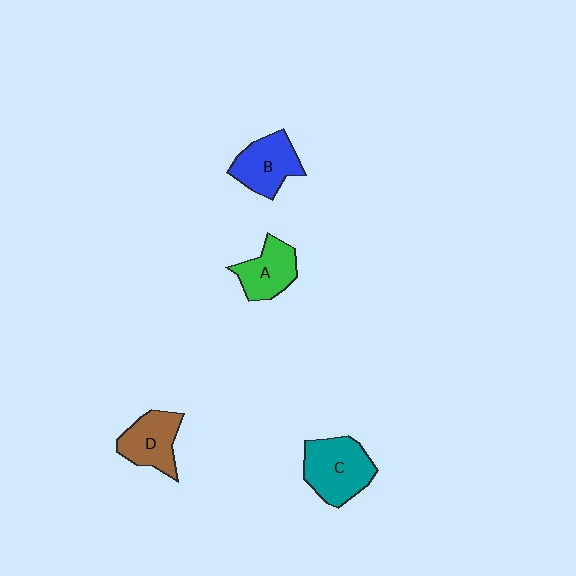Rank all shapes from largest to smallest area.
From largest to smallest: C (teal), B (blue), D (brown), A (green).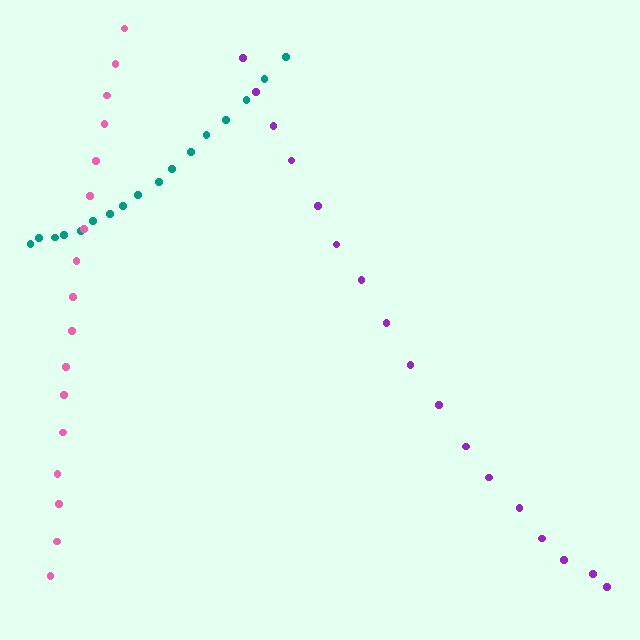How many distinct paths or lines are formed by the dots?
There are 3 distinct paths.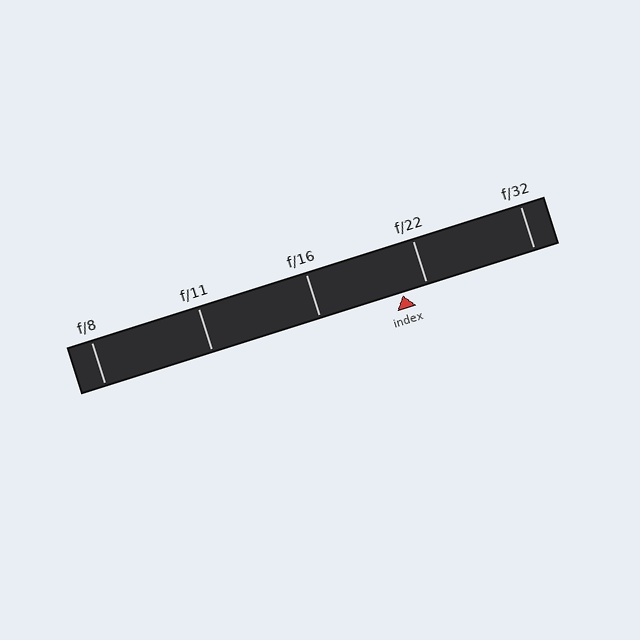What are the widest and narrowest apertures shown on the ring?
The widest aperture shown is f/8 and the narrowest is f/32.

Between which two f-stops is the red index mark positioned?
The index mark is between f/16 and f/22.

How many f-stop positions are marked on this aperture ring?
There are 5 f-stop positions marked.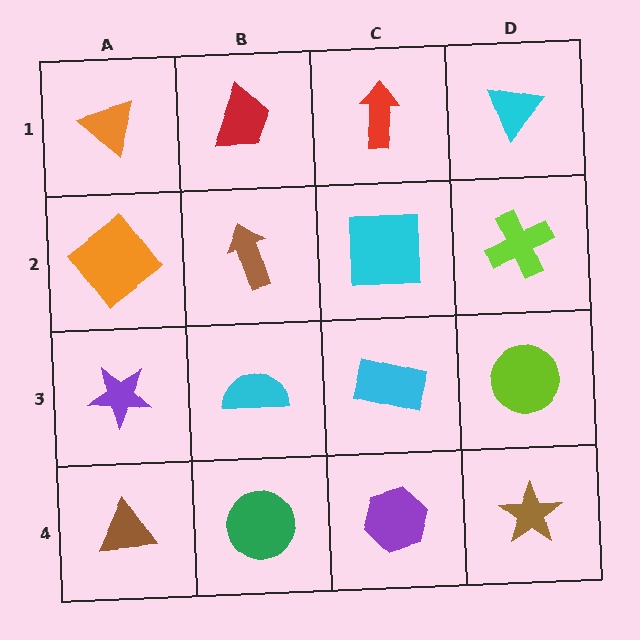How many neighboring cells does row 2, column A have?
3.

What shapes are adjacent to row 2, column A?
An orange triangle (row 1, column A), a purple star (row 3, column A), a brown arrow (row 2, column B).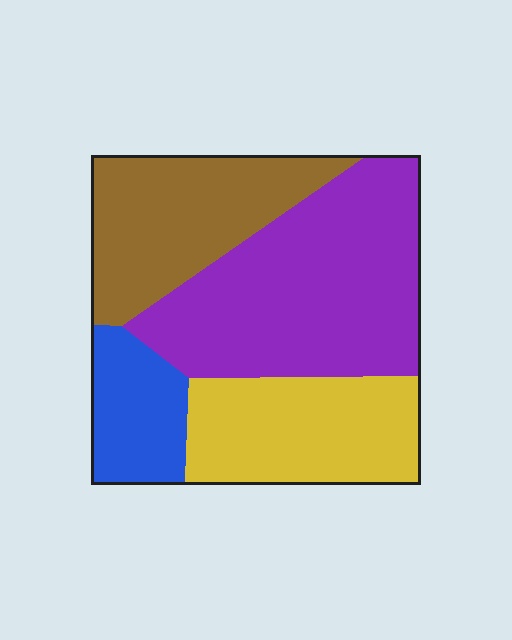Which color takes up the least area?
Blue, at roughly 10%.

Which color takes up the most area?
Purple, at roughly 40%.